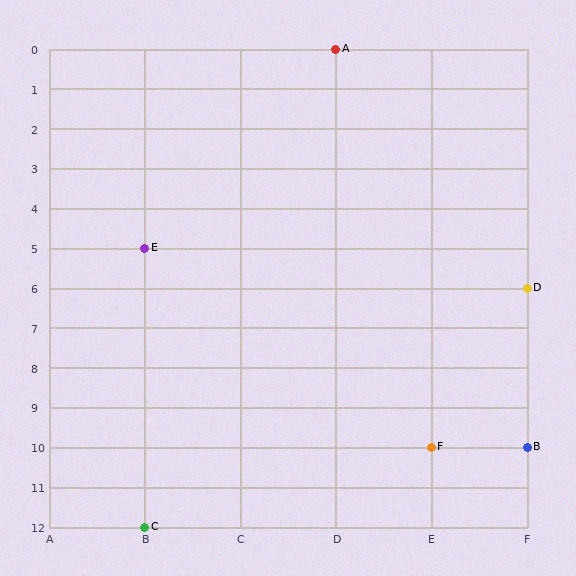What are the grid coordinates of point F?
Point F is at grid coordinates (E, 10).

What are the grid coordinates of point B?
Point B is at grid coordinates (F, 10).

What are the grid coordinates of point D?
Point D is at grid coordinates (F, 6).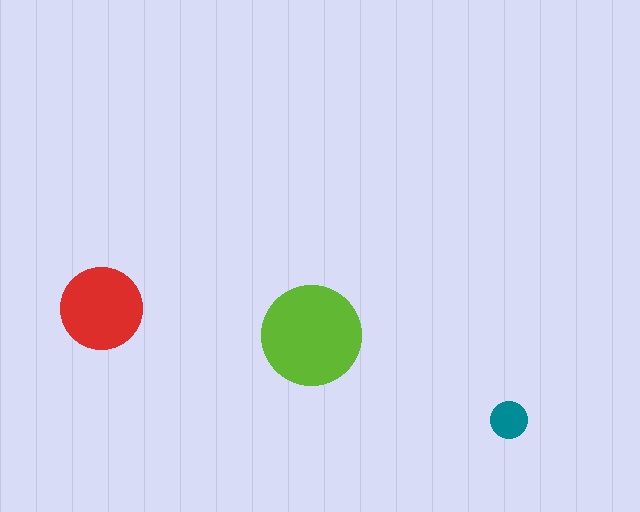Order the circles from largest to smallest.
the lime one, the red one, the teal one.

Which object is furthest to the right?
The teal circle is rightmost.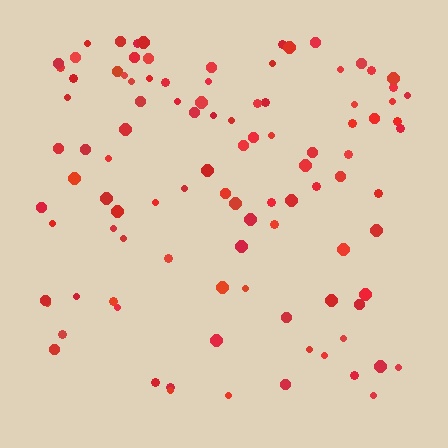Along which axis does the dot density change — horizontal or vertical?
Vertical.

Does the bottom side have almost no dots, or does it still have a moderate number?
Still a moderate number, just noticeably fewer than the top.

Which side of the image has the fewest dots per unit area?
The bottom.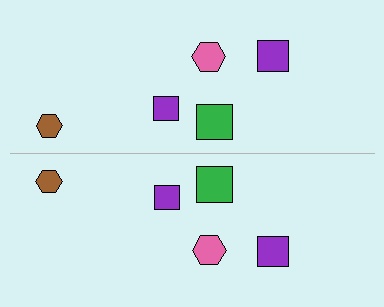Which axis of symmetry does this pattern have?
The pattern has a horizontal axis of symmetry running through the center of the image.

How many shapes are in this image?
There are 10 shapes in this image.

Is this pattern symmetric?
Yes, this pattern has bilateral (reflection) symmetry.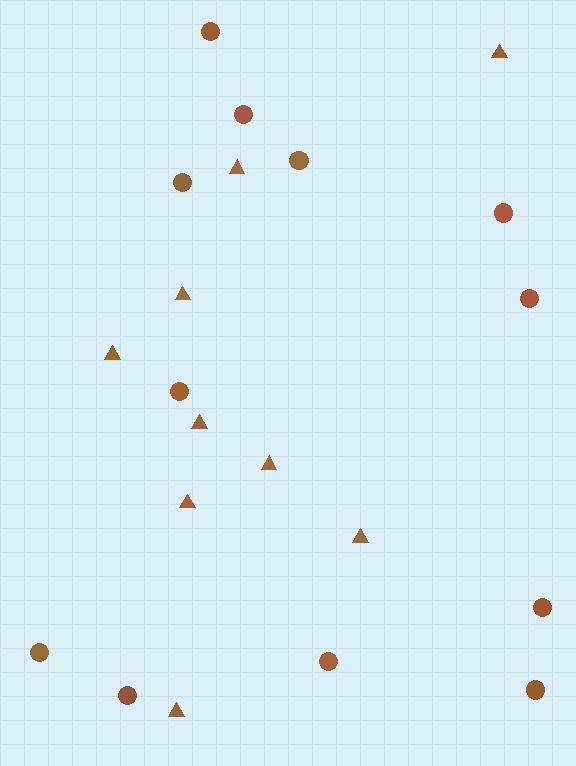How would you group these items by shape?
There are 2 groups: one group of triangles (9) and one group of circles (12).